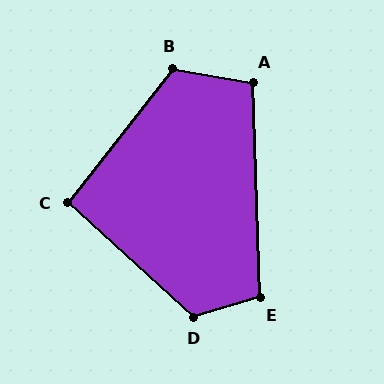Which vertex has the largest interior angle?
D, at approximately 121 degrees.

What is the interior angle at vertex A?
Approximately 102 degrees (obtuse).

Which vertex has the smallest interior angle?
C, at approximately 94 degrees.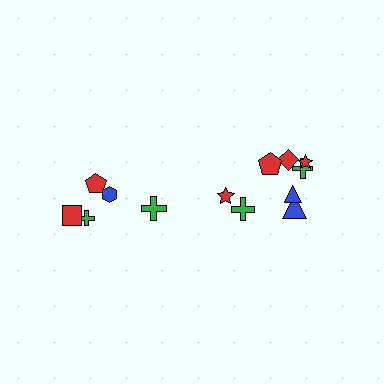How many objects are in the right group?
There are 8 objects.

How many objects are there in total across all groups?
There are 13 objects.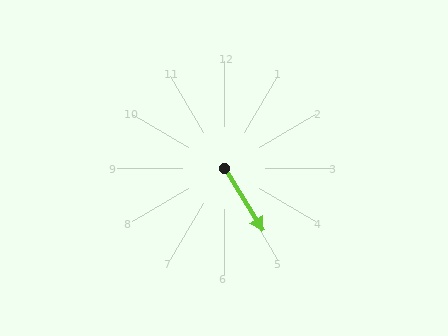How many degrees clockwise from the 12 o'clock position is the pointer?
Approximately 148 degrees.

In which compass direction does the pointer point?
Southeast.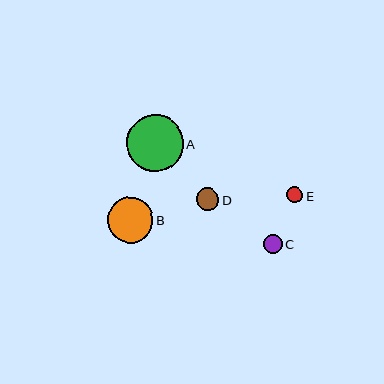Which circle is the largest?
Circle A is the largest with a size of approximately 57 pixels.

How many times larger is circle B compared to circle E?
Circle B is approximately 2.8 times the size of circle E.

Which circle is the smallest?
Circle E is the smallest with a size of approximately 17 pixels.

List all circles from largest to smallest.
From largest to smallest: A, B, D, C, E.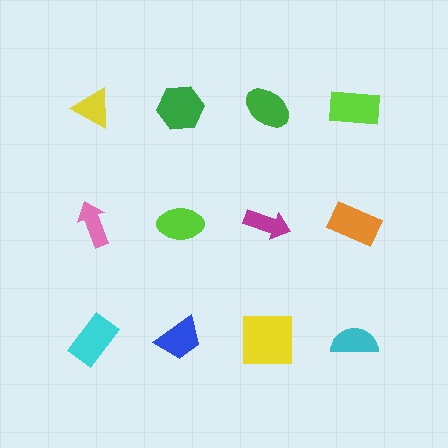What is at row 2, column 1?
A pink arrow.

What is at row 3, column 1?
A cyan rectangle.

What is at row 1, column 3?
A green ellipse.